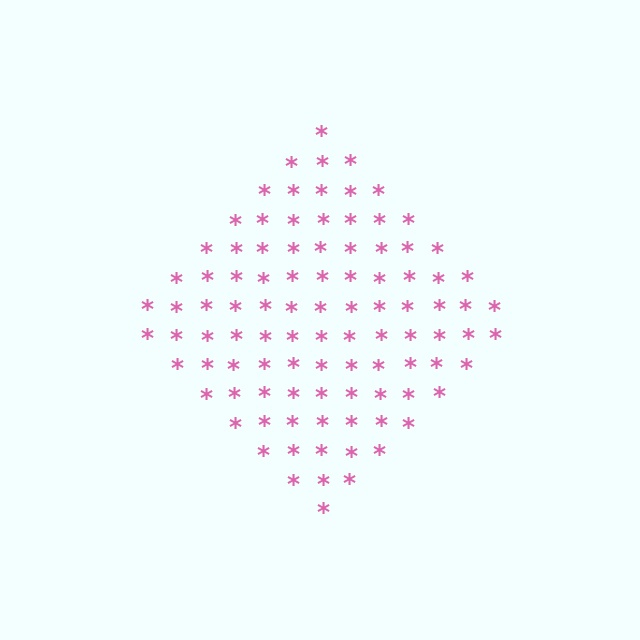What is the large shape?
The large shape is a diamond.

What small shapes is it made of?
It is made of small asterisks.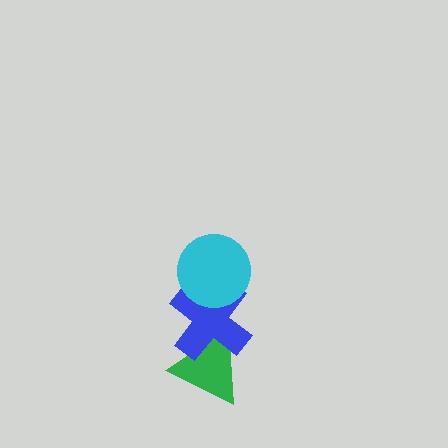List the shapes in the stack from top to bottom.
From top to bottom: the cyan circle, the blue cross, the green triangle.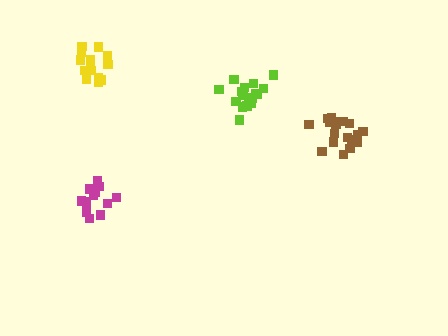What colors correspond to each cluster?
The clusters are colored: brown, yellow, magenta, lime.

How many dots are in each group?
Group 1: 18 dots, Group 2: 14 dots, Group 3: 14 dots, Group 4: 18 dots (64 total).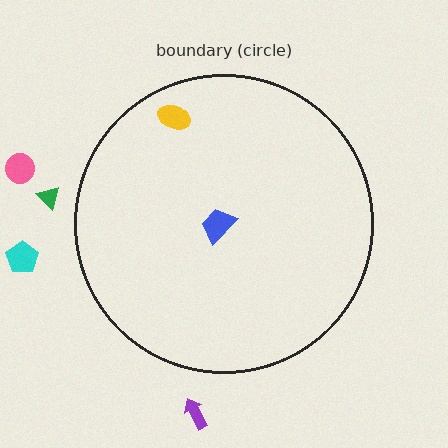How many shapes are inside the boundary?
2 inside, 4 outside.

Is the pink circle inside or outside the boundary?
Outside.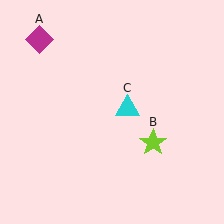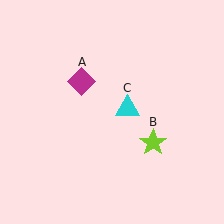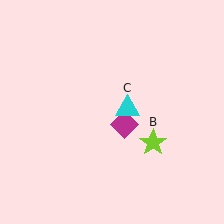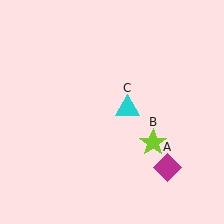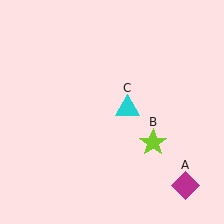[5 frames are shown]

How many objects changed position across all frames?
1 object changed position: magenta diamond (object A).